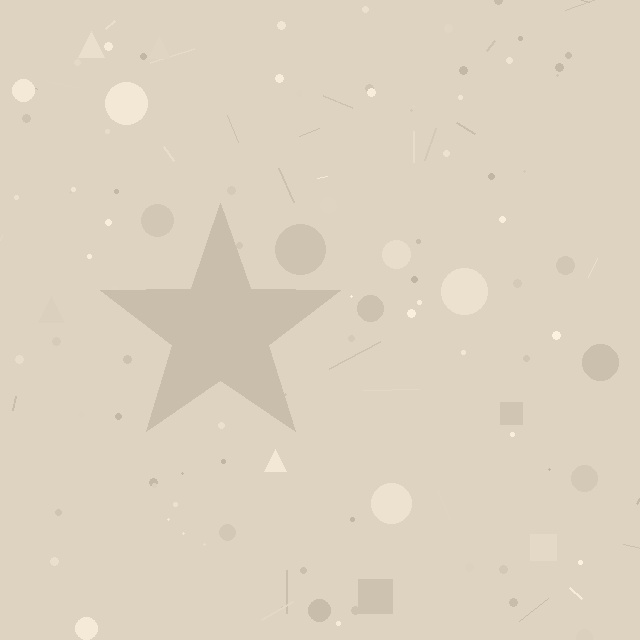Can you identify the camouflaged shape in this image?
The camouflaged shape is a star.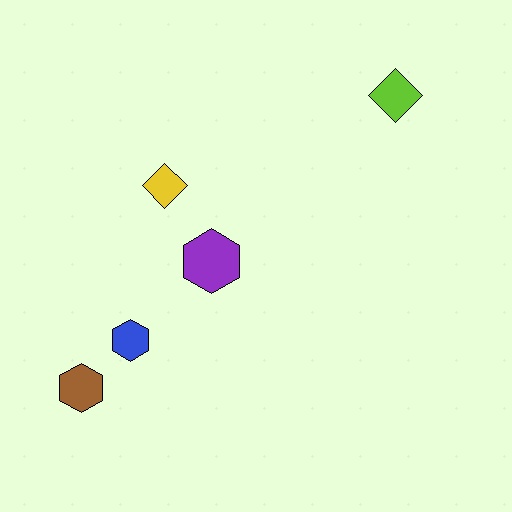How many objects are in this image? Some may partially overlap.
There are 5 objects.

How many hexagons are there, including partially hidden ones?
There are 3 hexagons.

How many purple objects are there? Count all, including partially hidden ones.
There is 1 purple object.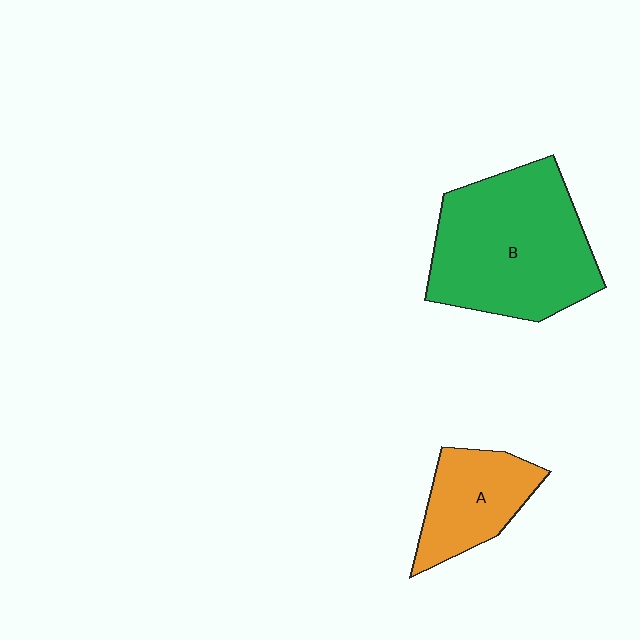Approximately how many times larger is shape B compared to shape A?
Approximately 2.1 times.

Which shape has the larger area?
Shape B (green).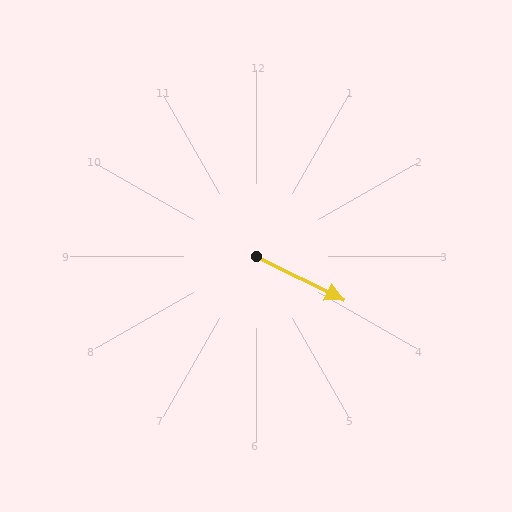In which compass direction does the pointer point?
Southeast.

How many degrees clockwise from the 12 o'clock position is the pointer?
Approximately 117 degrees.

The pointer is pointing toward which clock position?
Roughly 4 o'clock.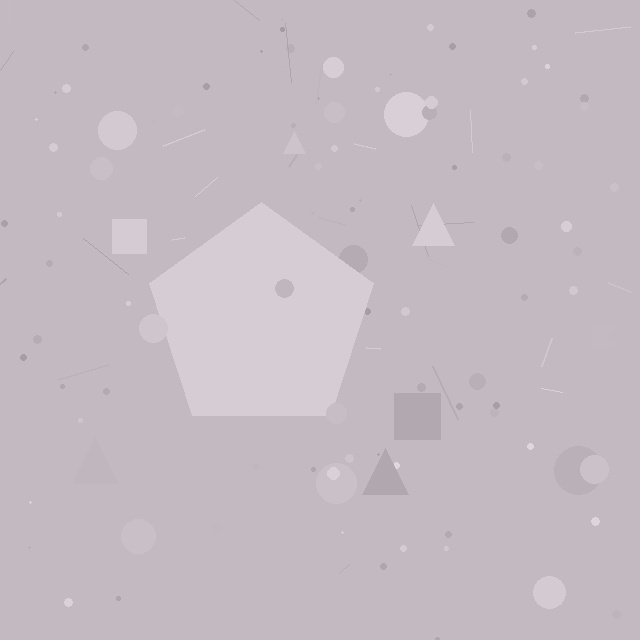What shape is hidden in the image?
A pentagon is hidden in the image.